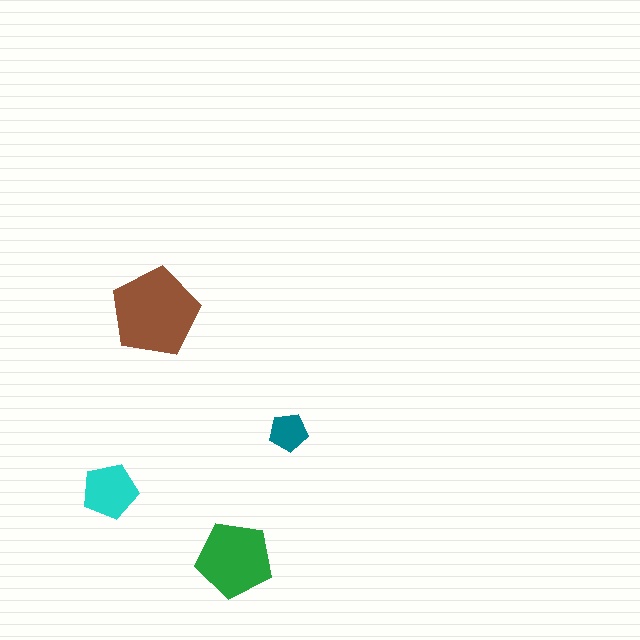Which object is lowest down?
The green pentagon is bottommost.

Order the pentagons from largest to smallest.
the brown one, the green one, the cyan one, the teal one.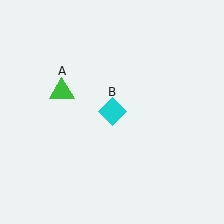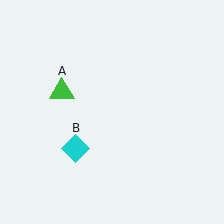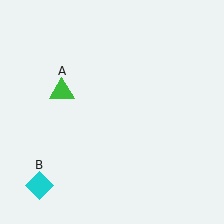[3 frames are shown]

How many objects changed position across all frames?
1 object changed position: cyan diamond (object B).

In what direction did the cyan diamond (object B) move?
The cyan diamond (object B) moved down and to the left.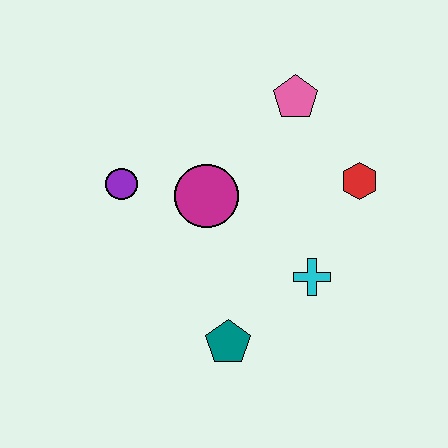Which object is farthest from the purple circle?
The red hexagon is farthest from the purple circle.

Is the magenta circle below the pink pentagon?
Yes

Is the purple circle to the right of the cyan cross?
No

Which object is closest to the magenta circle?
The purple circle is closest to the magenta circle.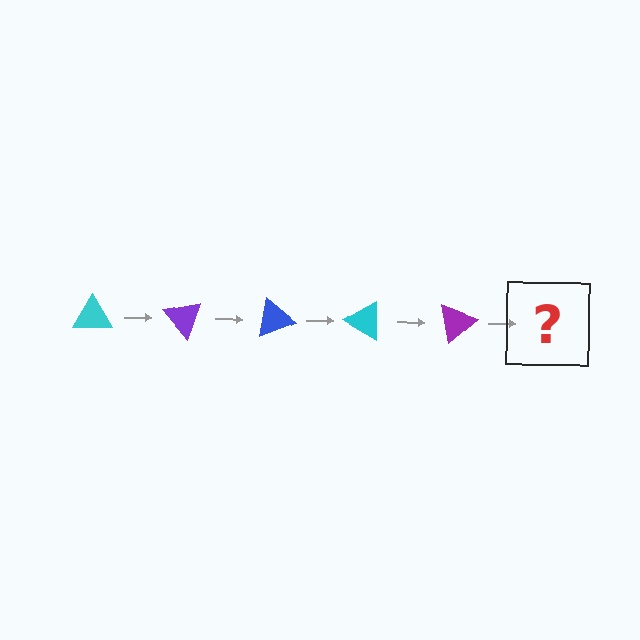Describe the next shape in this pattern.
It should be a blue triangle, rotated 250 degrees from the start.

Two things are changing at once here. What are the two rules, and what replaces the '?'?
The two rules are that it rotates 50 degrees each step and the color cycles through cyan, purple, and blue. The '?' should be a blue triangle, rotated 250 degrees from the start.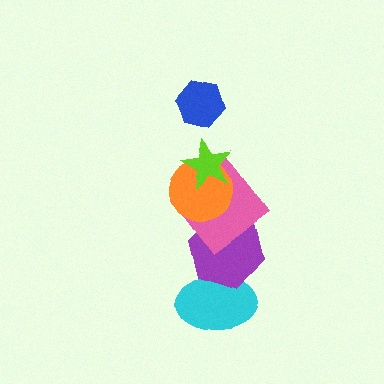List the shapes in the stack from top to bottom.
From top to bottom: the blue hexagon, the lime star, the orange circle, the pink diamond, the purple hexagon, the cyan ellipse.